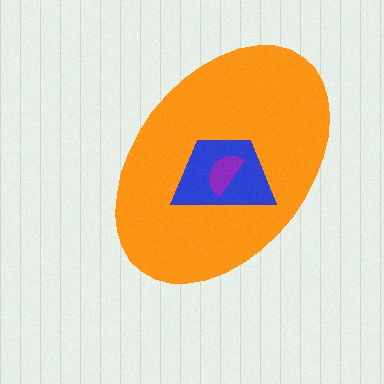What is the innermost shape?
The purple semicircle.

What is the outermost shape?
The orange ellipse.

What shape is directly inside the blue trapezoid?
The purple semicircle.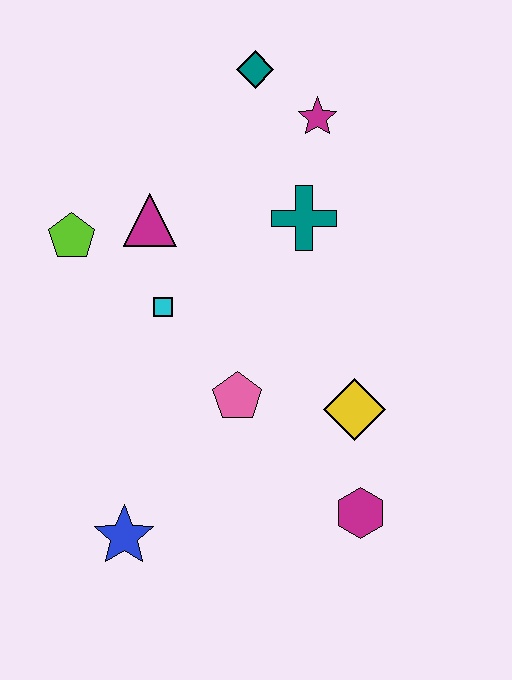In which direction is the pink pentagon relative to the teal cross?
The pink pentagon is below the teal cross.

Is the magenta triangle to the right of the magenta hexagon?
No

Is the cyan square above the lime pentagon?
No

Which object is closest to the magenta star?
The teal diamond is closest to the magenta star.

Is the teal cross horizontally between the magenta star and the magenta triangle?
Yes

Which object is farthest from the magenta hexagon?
The teal diamond is farthest from the magenta hexagon.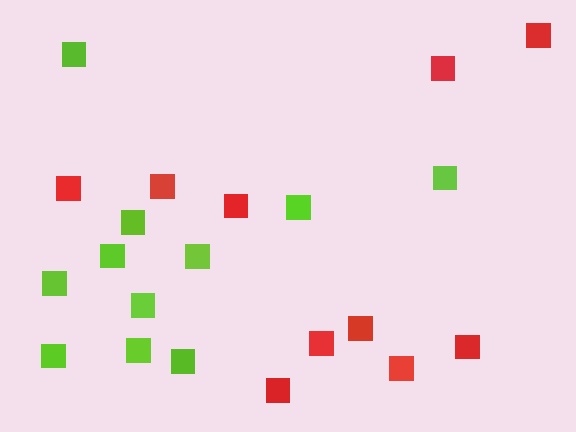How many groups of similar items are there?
There are 2 groups: one group of lime squares (11) and one group of red squares (10).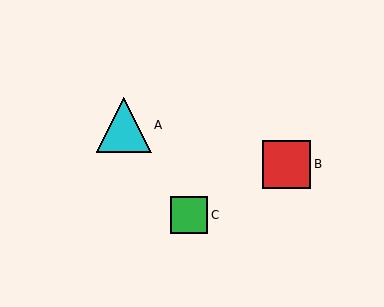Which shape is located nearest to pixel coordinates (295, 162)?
The red square (labeled B) at (287, 164) is nearest to that location.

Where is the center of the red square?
The center of the red square is at (287, 164).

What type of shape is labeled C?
Shape C is a green square.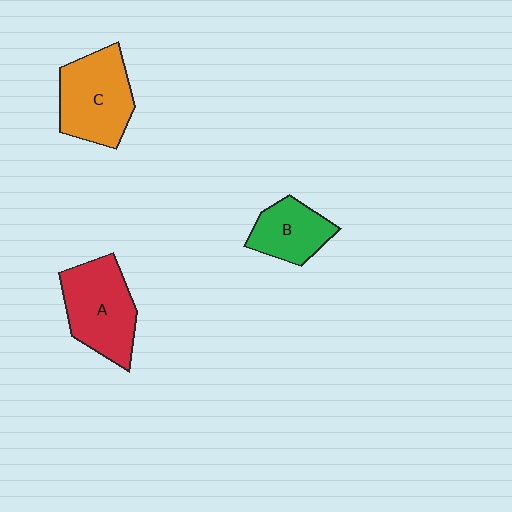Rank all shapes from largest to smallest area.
From largest to smallest: A (red), C (orange), B (green).